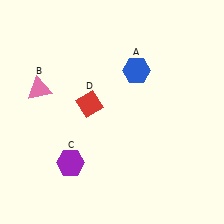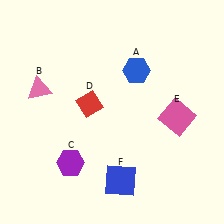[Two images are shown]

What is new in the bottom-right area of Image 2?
A blue square (F) was added in the bottom-right area of Image 2.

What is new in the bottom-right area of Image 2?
A pink square (E) was added in the bottom-right area of Image 2.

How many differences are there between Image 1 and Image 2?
There are 2 differences between the two images.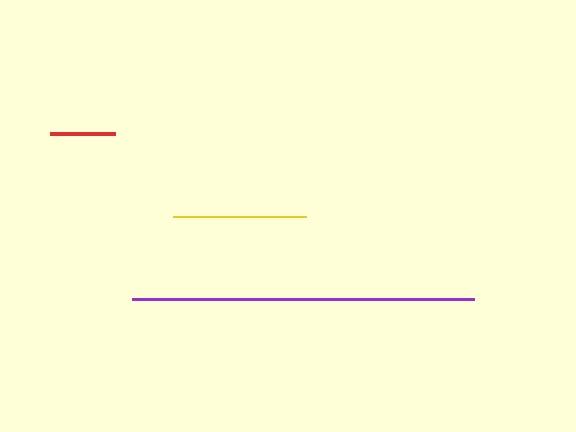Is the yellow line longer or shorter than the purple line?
The purple line is longer than the yellow line.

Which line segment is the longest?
The purple line is the longest at approximately 342 pixels.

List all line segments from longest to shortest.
From longest to shortest: purple, yellow, red.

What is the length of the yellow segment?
The yellow segment is approximately 132 pixels long.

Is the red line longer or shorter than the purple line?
The purple line is longer than the red line.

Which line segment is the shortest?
The red line is the shortest at approximately 66 pixels.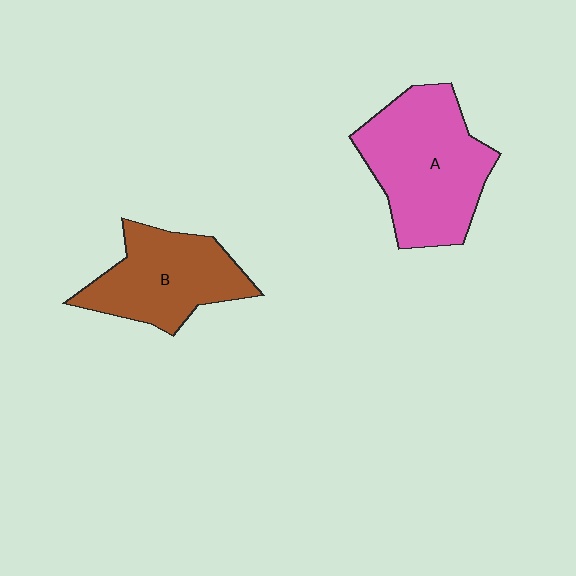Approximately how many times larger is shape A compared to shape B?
Approximately 1.3 times.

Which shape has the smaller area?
Shape B (brown).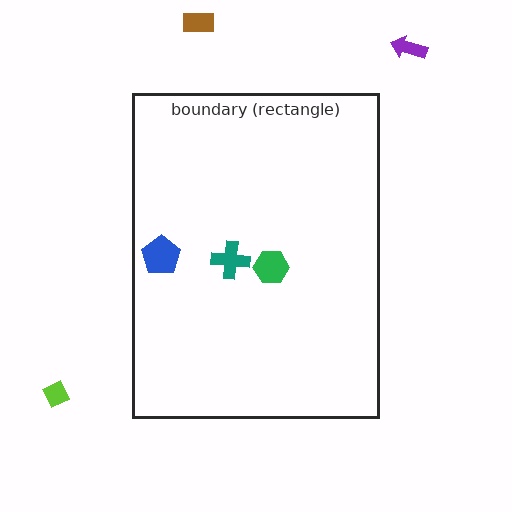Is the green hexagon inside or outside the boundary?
Inside.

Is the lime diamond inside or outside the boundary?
Outside.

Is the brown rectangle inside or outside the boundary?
Outside.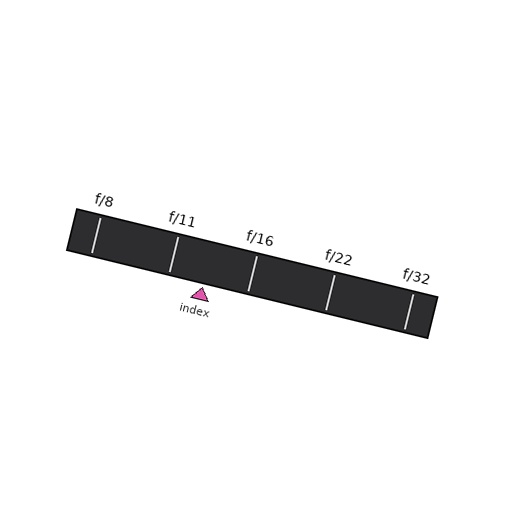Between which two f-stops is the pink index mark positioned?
The index mark is between f/11 and f/16.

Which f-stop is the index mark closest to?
The index mark is closest to f/11.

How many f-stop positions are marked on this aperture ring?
There are 5 f-stop positions marked.